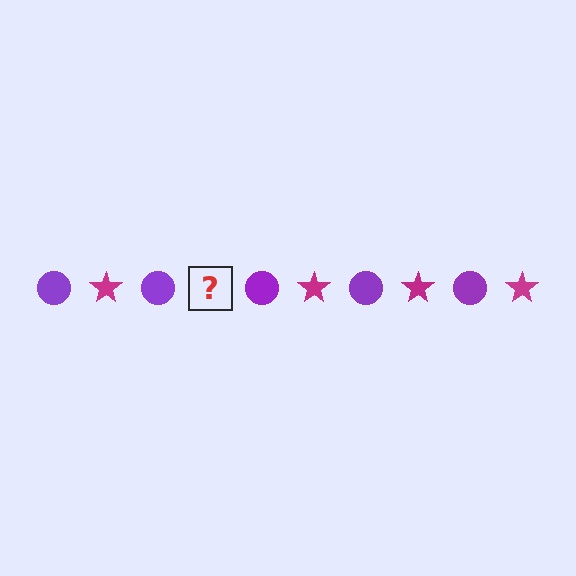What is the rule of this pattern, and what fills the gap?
The rule is that the pattern alternates between purple circle and magenta star. The gap should be filled with a magenta star.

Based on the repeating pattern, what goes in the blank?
The blank should be a magenta star.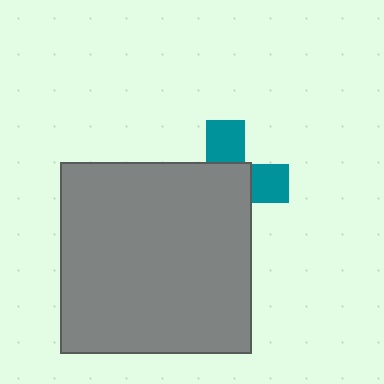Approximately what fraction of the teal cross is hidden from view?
Roughly 63% of the teal cross is hidden behind the gray square.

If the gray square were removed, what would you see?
You would see the complete teal cross.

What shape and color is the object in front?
The object in front is a gray square.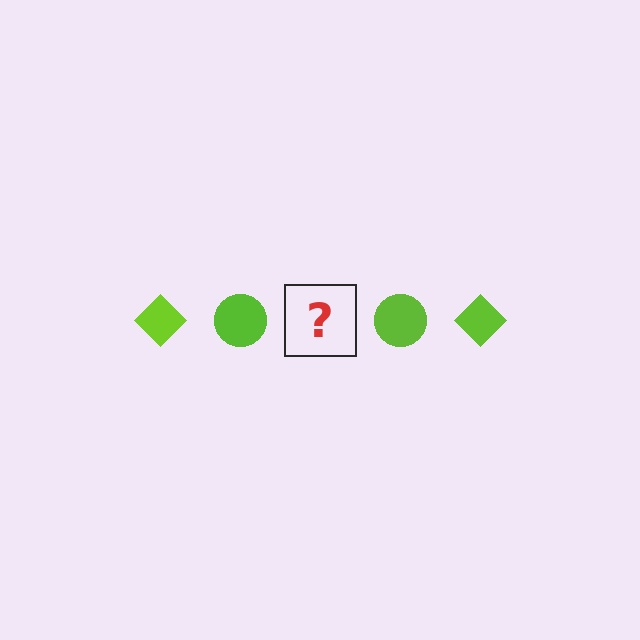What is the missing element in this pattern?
The missing element is a lime diamond.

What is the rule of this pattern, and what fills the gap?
The rule is that the pattern cycles through diamond, circle shapes in lime. The gap should be filled with a lime diamond.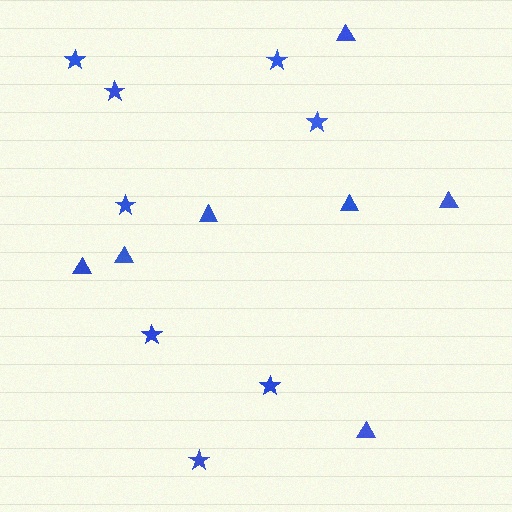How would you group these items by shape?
There are 2 groups: one group of stars (8) and one group of triangles (7).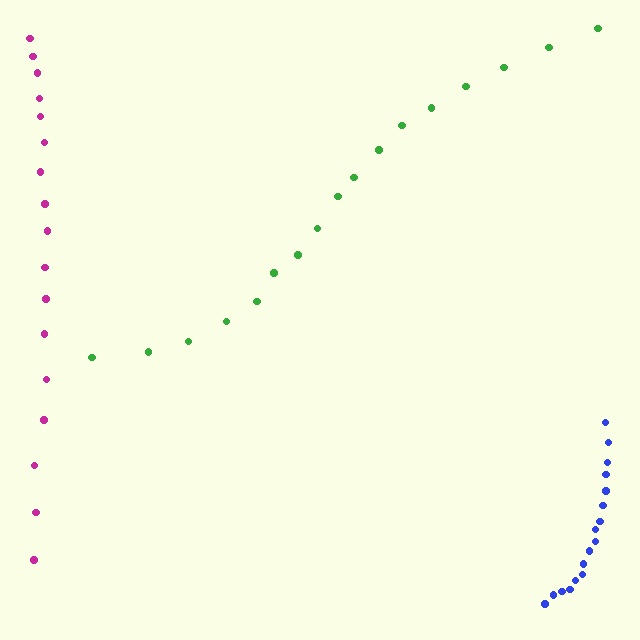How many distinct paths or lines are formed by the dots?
There are 3 distinct paths.